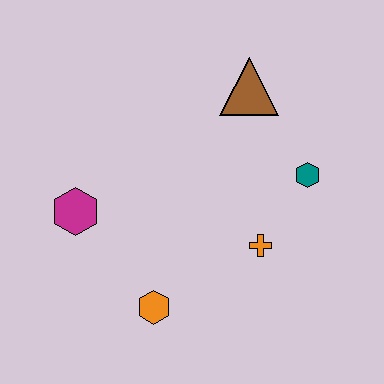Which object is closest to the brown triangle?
The teal hexagon is closest to the brown triangle.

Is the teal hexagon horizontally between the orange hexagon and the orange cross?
No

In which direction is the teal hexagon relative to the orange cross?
The teal hexagon is above the orange cross.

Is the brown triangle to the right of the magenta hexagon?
Yes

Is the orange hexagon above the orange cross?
No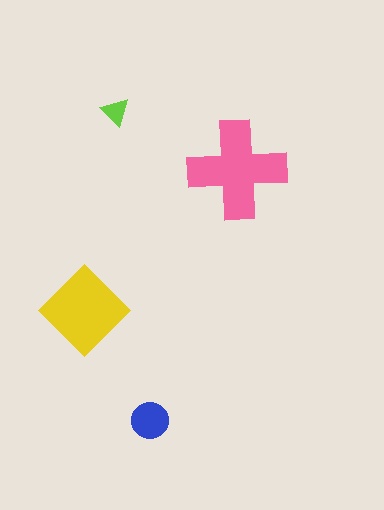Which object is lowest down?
The blue circle is bottommost.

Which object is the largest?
The pink cross.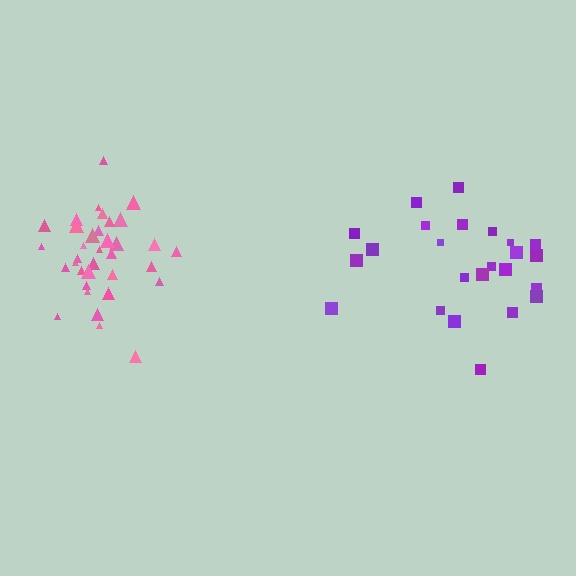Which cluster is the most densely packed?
Pink.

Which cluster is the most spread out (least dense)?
Purple.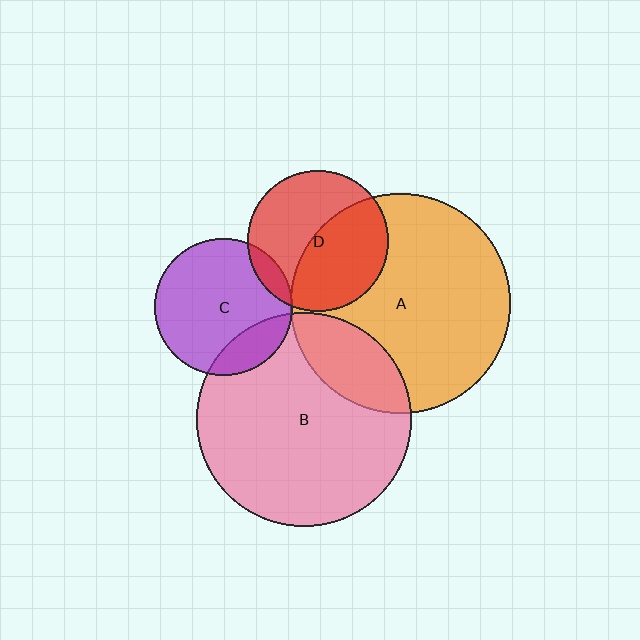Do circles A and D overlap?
Yes.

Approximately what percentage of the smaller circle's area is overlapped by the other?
Approximately 50%.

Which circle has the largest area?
Circle A (orange).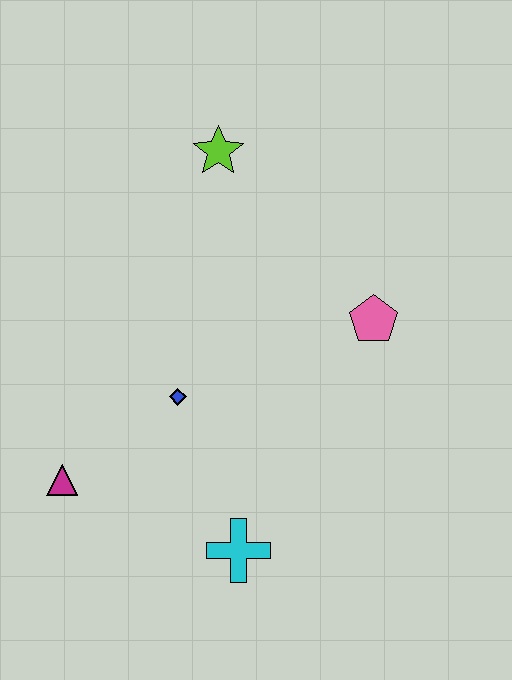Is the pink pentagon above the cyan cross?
Yes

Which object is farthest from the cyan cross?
The lime star is farthest from the cyan cross.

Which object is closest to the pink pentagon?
The blue diamond is closest to the pink pentagon.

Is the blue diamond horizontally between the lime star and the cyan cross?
No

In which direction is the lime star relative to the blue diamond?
The lime star is above the blue diamond.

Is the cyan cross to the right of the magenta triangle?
Yes